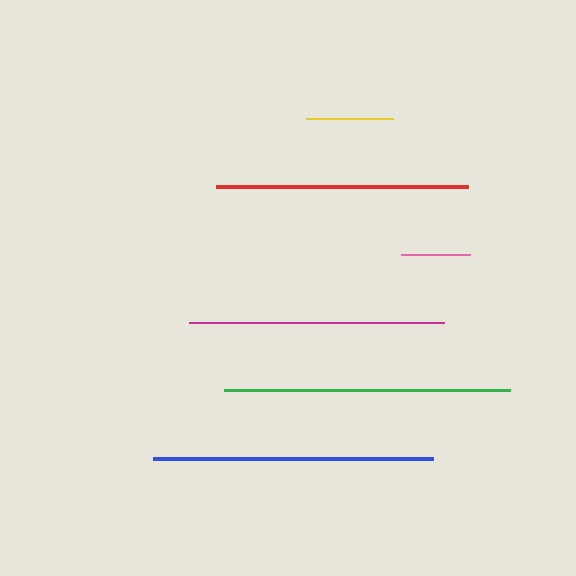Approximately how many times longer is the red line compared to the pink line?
The red line is approximately 3.7 times the length of the pink line.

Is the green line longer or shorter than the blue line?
The green line is longer than the blue line.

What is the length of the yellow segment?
The yellow segment is approximately 88 pixels long.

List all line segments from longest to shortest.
From longest to shortest: green, blue, magenta, red, yellow, pink.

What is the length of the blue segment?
The blue segment is approximately 280 pixels long.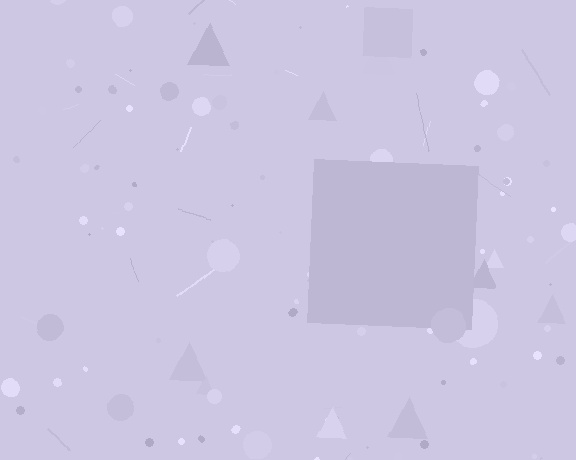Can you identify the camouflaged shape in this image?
The camouflaged shape is a square.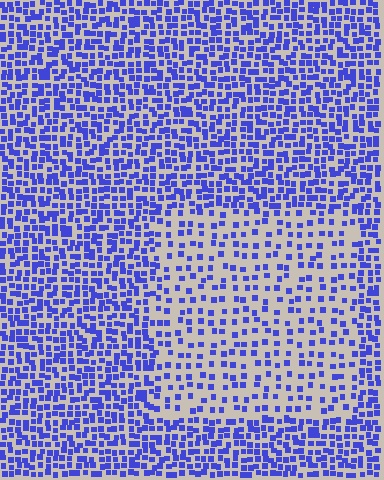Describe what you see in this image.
The image contains small blue elements arranged at two different densities. A rectangle-shaped region is visible where the elements are less densely packed than the surrounding area.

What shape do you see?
I see a rectangle.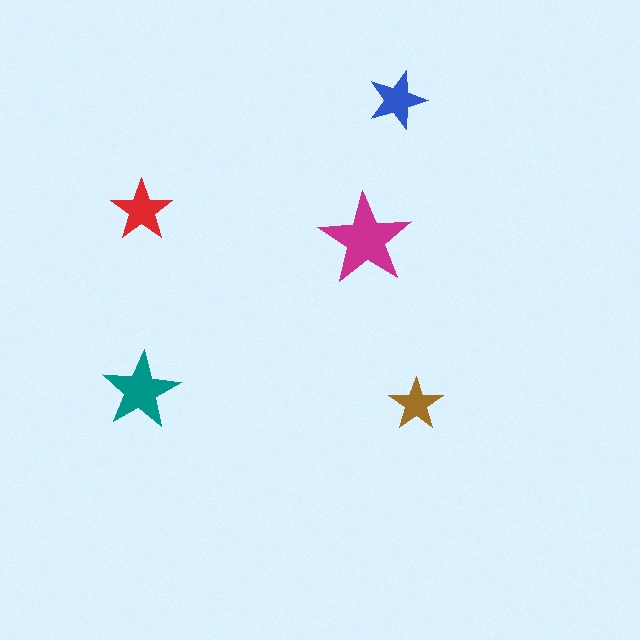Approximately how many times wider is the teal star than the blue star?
About 1.5 times wider.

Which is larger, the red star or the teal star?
The teal one.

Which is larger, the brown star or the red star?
The red one.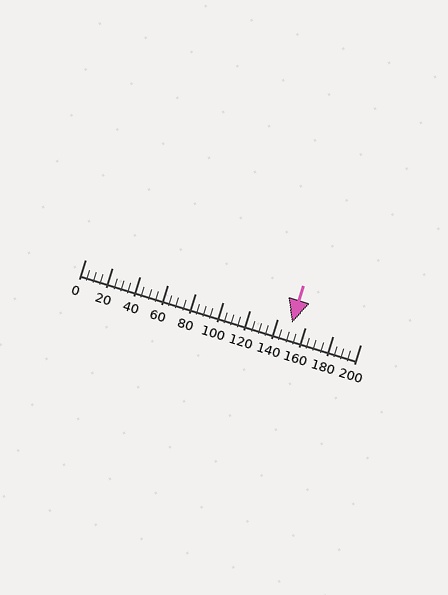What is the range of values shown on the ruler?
The ruler shows values from 0 to 200.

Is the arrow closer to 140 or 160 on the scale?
The arrow is closer to 160.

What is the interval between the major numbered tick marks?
The major tick marks are spaced 20 units apart.